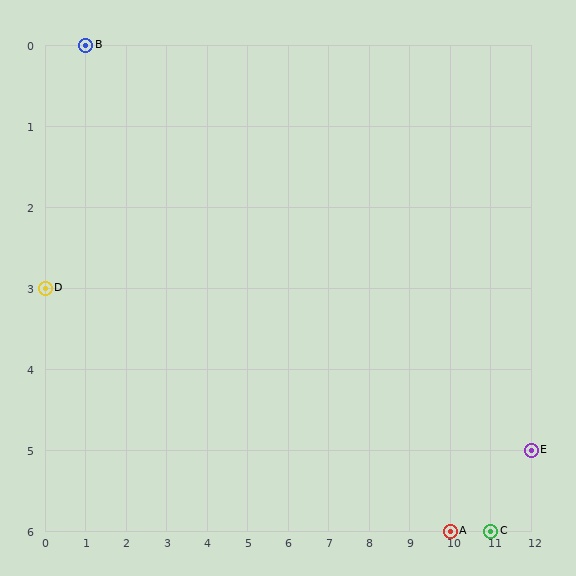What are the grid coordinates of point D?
Point D is at grid coordinates (0, 3).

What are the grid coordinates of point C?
Point C is at grid coordinates (11, 6).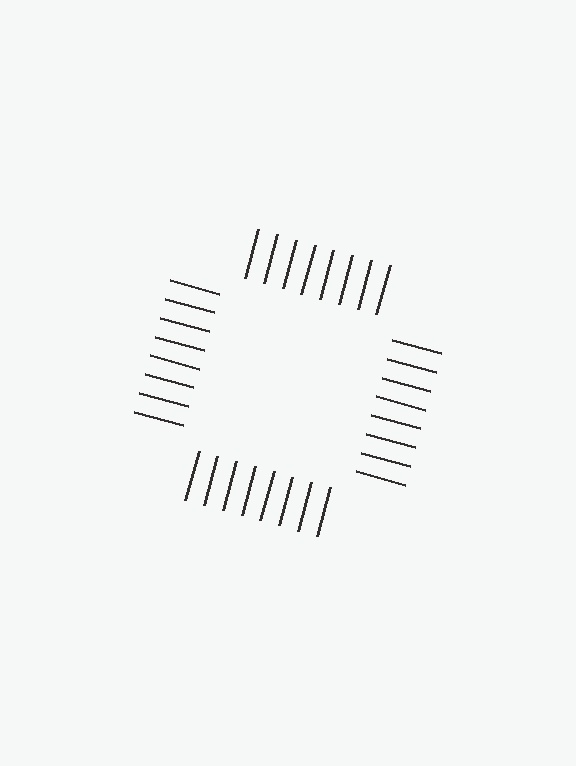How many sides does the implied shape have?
4 sides — the line-ends trace a square.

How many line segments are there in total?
32 — 8 along each of the 4 edges.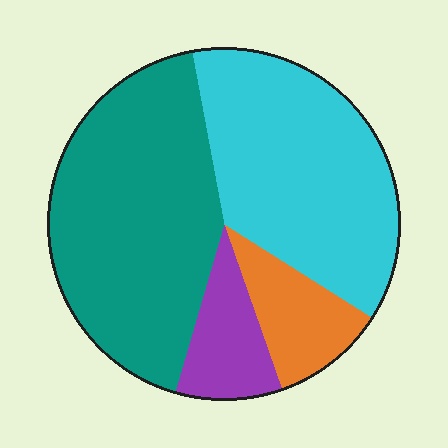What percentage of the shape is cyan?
Cyan takes up about three eighths (3/8) of the shape.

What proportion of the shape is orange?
Orange covers roughly 10% of the shape.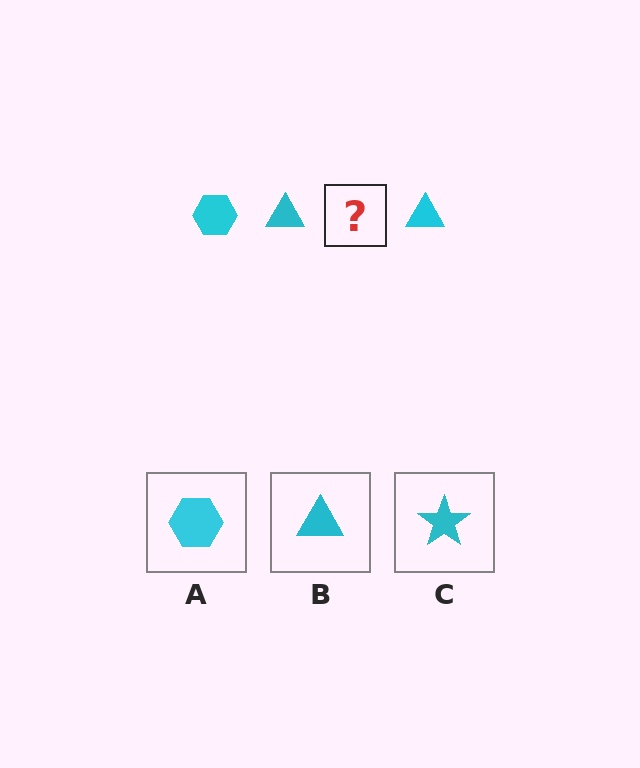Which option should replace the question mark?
Option A.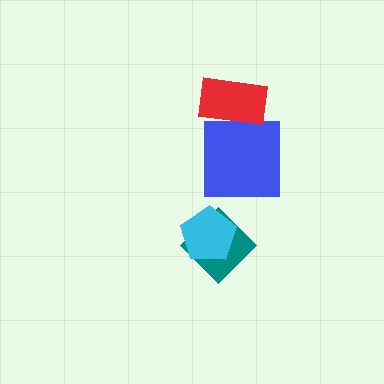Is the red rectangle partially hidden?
No, no other shape covers it.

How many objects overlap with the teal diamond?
1 object overlaps with the teal diamond.